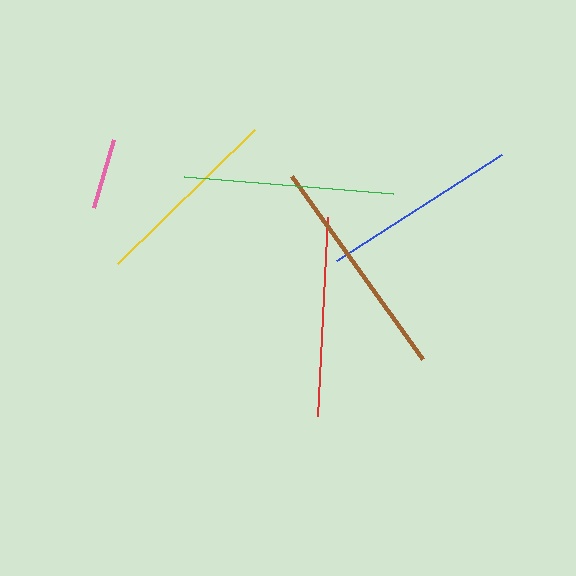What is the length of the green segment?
The green segment is approximately 210 pixels long.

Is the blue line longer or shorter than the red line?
The red line is longer than the blue line.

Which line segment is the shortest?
The pink line is the shortest at approximately 71 pixels.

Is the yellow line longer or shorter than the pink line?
The yellow line is longer than the pink line.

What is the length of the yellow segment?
The yellow segment is approximately 192 pixels long.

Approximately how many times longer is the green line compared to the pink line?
The green line is approximately 2.9 times the length of the pink line.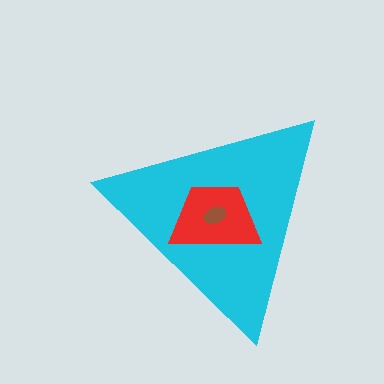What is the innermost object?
The brown ellipse.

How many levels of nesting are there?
3.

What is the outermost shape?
The cyan triangle.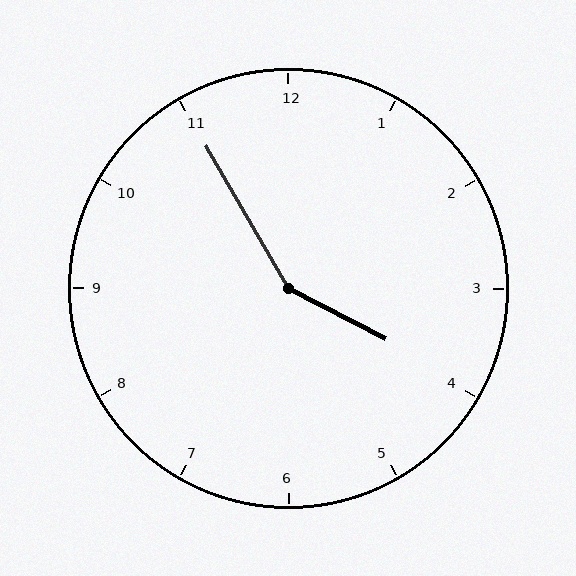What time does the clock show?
3:55.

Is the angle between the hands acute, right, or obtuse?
It is obtuse.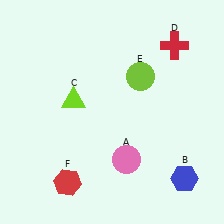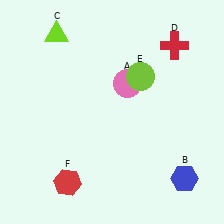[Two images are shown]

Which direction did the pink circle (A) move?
The pink circle (A) moved up.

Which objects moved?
The objects that moved are: the pink circle (A), the lime triangle (C).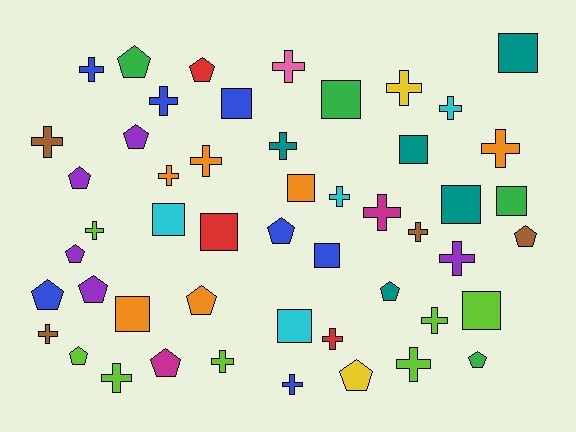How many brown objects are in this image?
There are 4 brown objects.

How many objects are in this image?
There are 50 objects.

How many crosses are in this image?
There are 22 crosses.